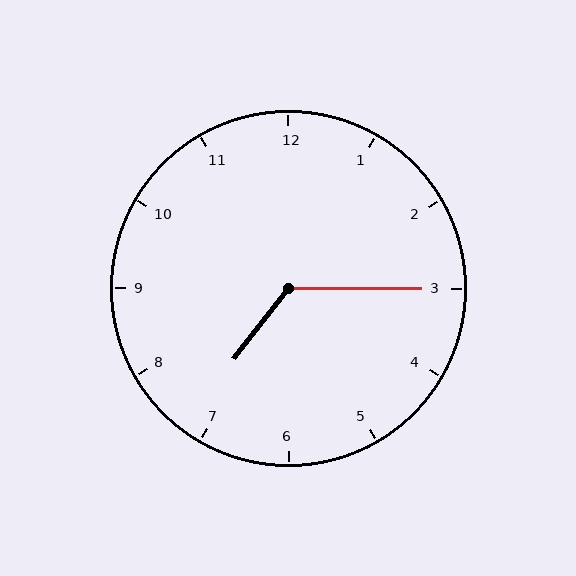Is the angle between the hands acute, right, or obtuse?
It is obtuse.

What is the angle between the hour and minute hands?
Approximately 128 degrees.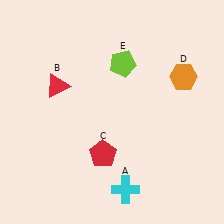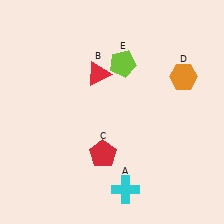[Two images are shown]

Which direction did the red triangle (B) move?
The red triangle (B) moved right.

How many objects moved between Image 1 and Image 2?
1 object moved between the two images.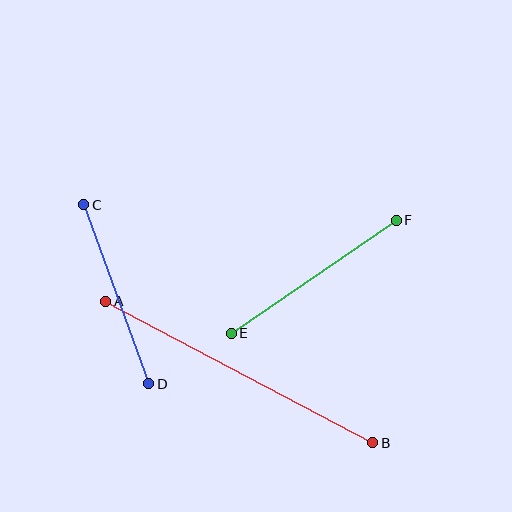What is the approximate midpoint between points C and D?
The midpoint is at approximately (116, 294) pixels.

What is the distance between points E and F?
The distance is approximately 200 pixels.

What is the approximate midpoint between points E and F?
The midpoint is at approximately (314, 277) pixels.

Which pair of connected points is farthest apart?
Points A and B are farthest apart.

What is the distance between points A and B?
The distance is approximately 302 pixels.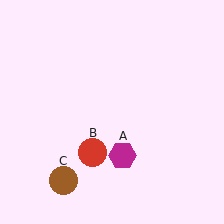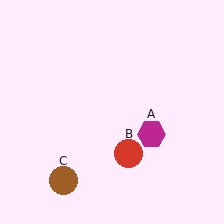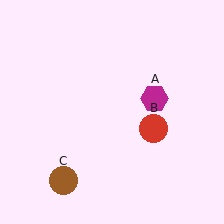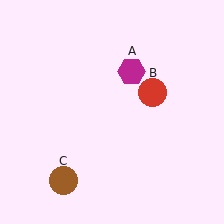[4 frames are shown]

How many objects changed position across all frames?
2 objects changed position: magenta hexagon (object A), red circle (object B).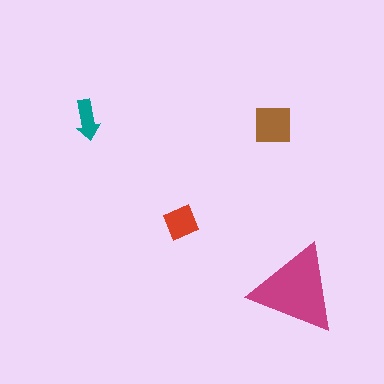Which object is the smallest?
The teal arrow.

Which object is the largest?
The magenta triangle.